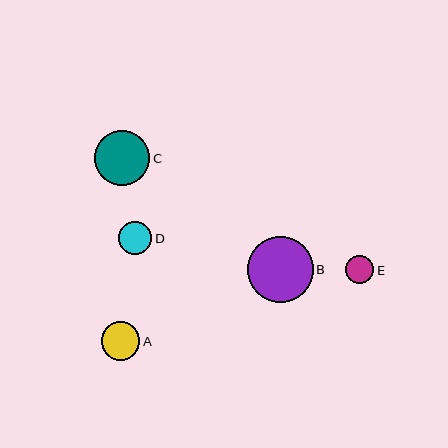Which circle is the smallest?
Circle E is the smallest with a size of approximately 28 pixels.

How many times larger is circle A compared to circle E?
Circle A is approximately 1.4 times the size of circle E.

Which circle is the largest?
Circle B is the largest with a size of approximately 65 pixels.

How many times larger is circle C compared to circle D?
Circle C is approximately 1.7 times the size of circle D.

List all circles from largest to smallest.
From largest to smallest: B, C, A, D, E.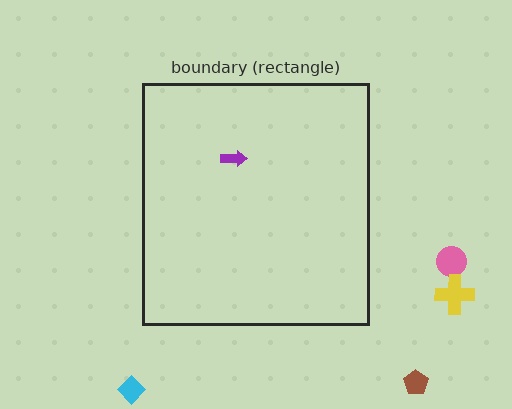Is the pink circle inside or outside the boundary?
Outside.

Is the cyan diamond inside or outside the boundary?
Outside.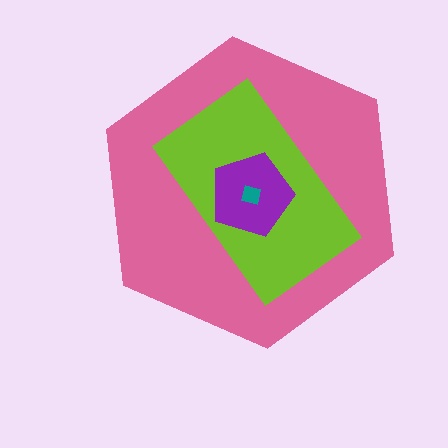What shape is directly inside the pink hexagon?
The lime rectangle.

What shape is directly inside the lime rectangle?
The purple pentagon.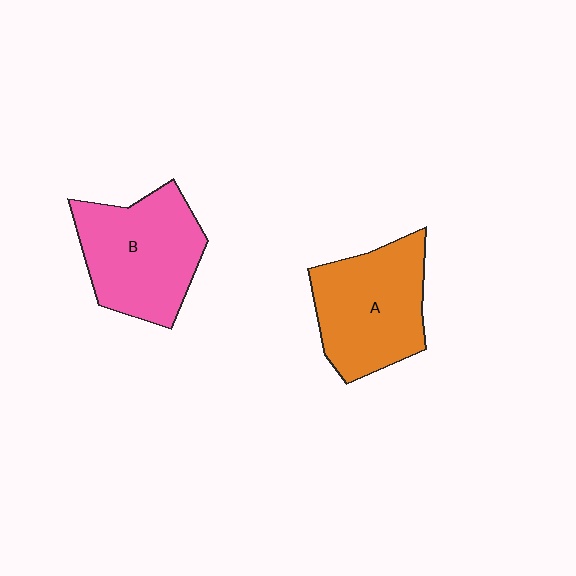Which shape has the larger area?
Shape B (pink).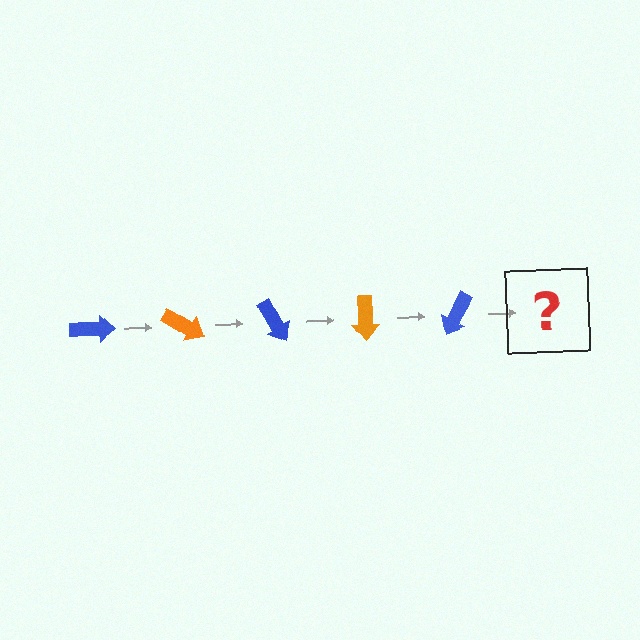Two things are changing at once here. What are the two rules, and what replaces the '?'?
The two rules are that it rotates 30 degrees each step and the color cycles through blue and orange. The '?' should be an orange arrow, rotated 150 degrees from the start.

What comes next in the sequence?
The next element should be an orange arrow, rotated 150 degrees from the start.